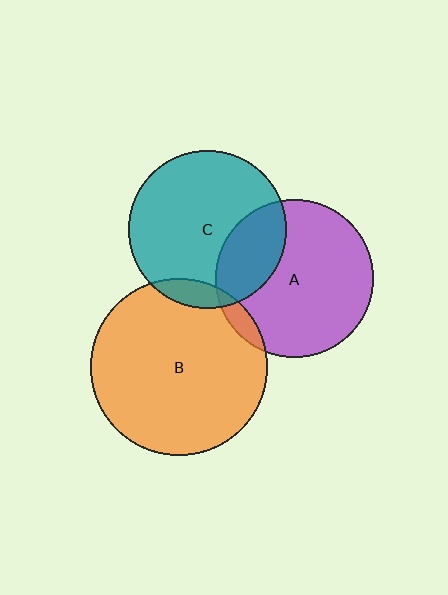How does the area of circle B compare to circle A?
Approximately 1.3 times.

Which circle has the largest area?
Circle B (orange).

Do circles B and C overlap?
Yes.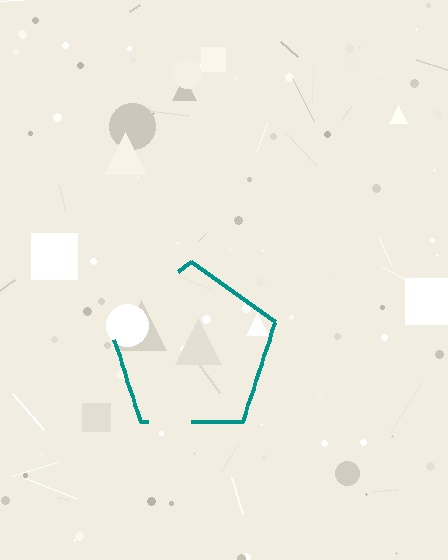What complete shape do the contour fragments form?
The contour fragments form a pentagon.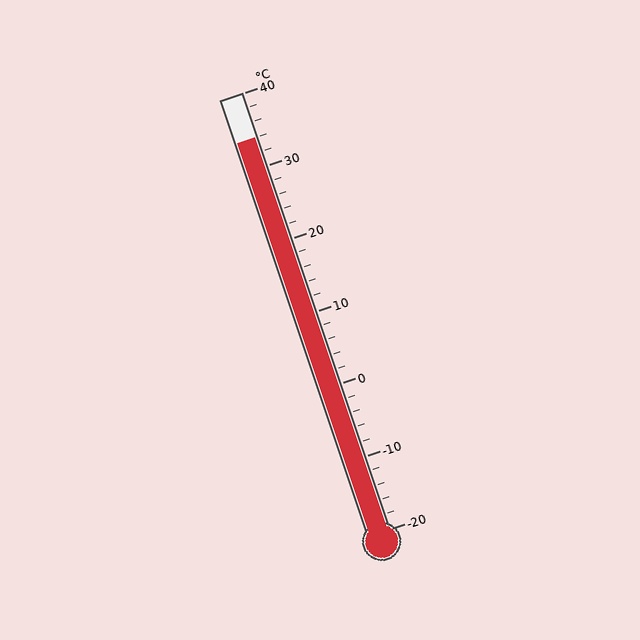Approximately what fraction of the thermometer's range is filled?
The thermometer is filled to approximately 90% of its range.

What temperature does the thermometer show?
The thermometer shows approximately 34°C.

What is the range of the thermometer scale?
The thermometer scale ranges from -20°C to 40°C.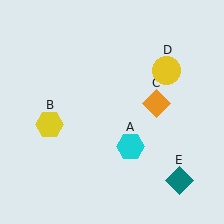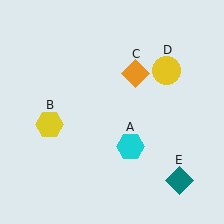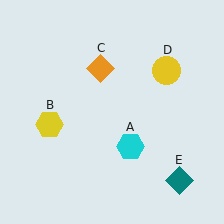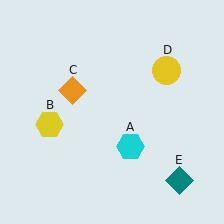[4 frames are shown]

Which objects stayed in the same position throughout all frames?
Cyan hexagon (object A) and yellow hexagon (object B) and yellow circle (object D) and teal diamond (object E) remained stationary.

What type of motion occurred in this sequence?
The orange diamond (object C) rotated counterclockwise around the center of the scene.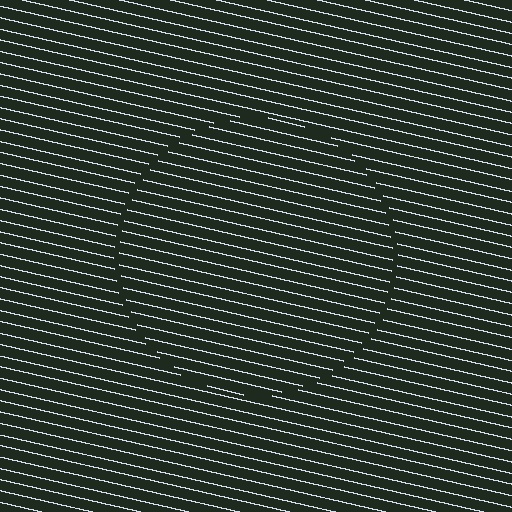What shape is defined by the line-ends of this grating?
An illusory circle. The interior of the shape contains the same grating, shifted by half a period — the contour is defined by the phase discontinuity where line-ends from the inner and outer gratings abut.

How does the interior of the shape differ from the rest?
The interior of the shape contains the same grating, shifted by half a period — the contour is defined by the phase discontinuity where line-ends from the inner and outer gratings abut.